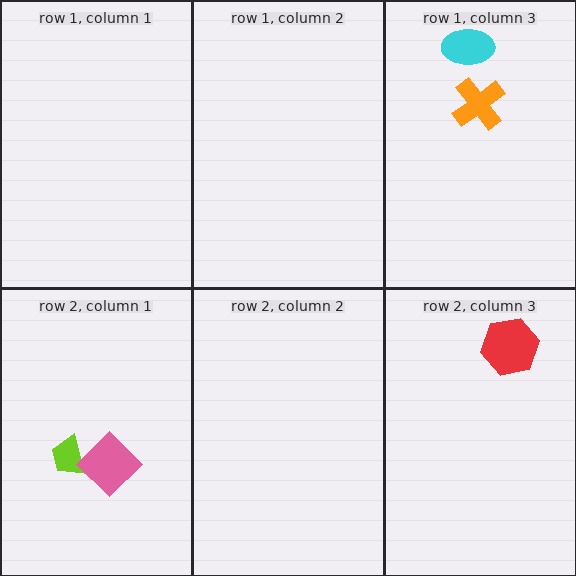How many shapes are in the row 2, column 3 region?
1.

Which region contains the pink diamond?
The row 2, column 1 region.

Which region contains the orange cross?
The row 1, column 3 region.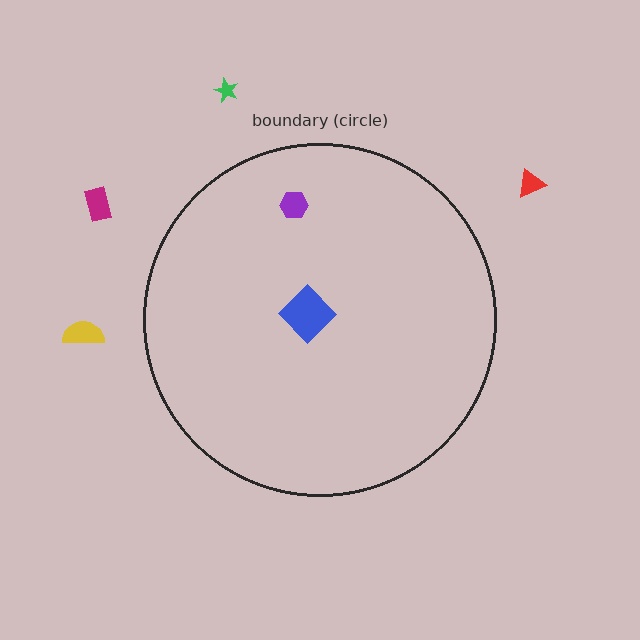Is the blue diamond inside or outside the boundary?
Inside.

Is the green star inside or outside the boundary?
Outside.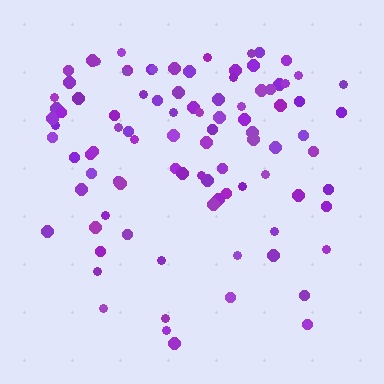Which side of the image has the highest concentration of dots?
The top.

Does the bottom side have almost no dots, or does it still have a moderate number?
Still a moderate number, just noticeably fewer than the top.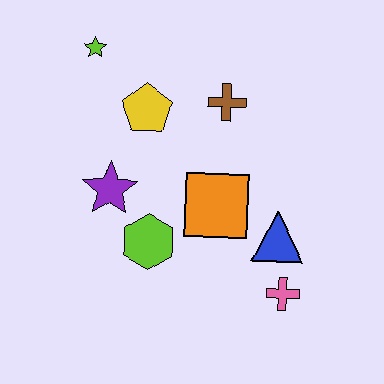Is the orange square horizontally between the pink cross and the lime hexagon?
Yes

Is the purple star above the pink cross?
Yes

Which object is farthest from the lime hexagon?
The lime star is farthest from the lime hexagon.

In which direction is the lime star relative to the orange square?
The lime star is above the orange square.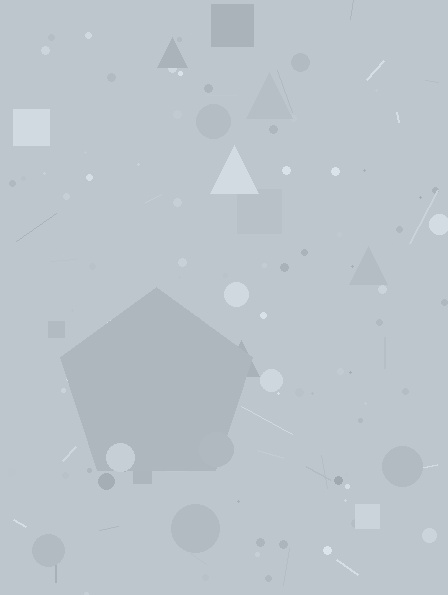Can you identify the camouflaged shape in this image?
The camouflaged shape is a pentagon.